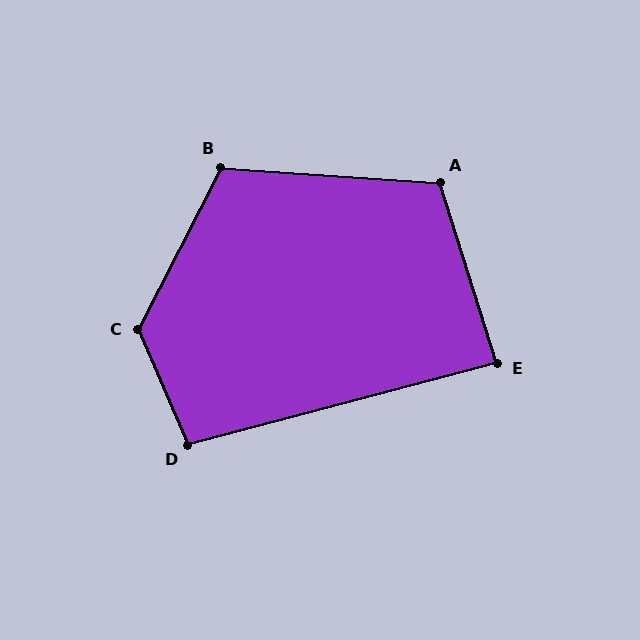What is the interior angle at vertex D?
Approximately 98 degrees (obtuse).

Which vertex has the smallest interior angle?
E, at approximately 87 degrees.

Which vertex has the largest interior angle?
C, at approximately 130 degrees.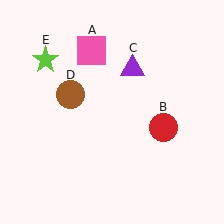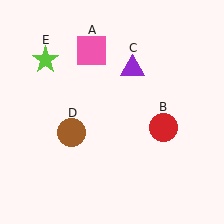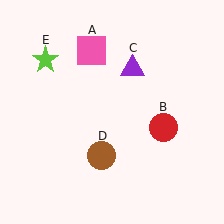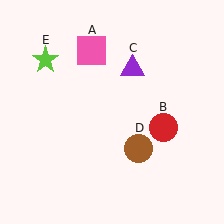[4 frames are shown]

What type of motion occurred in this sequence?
The brown circle (object D) rotated counterclockwise around the center of the scene.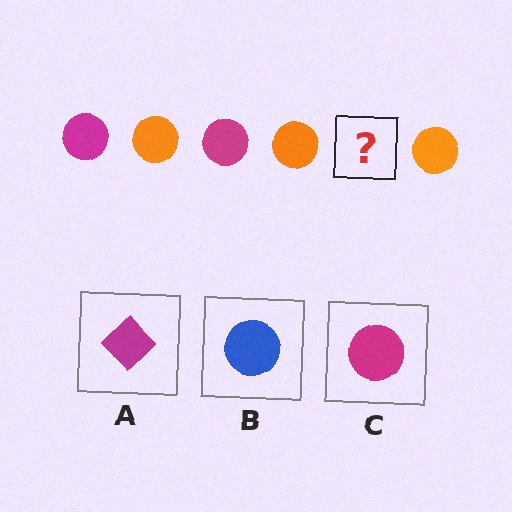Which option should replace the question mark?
Option C.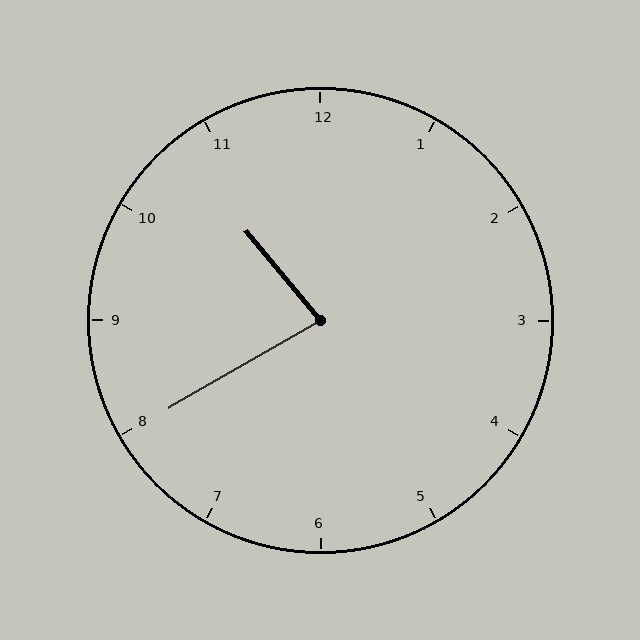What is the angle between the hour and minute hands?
Approximately 80 degrees.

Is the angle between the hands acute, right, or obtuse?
It is acute.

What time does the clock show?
10:40.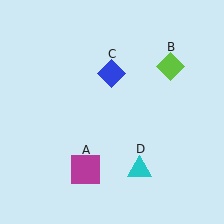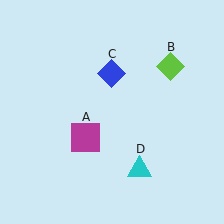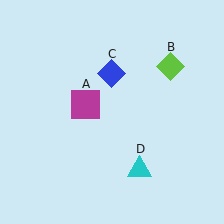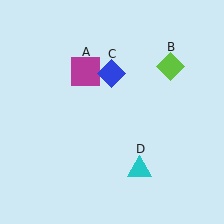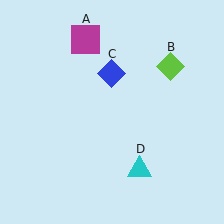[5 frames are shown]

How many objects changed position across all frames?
1 object changed position: magenta square (object A).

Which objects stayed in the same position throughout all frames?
Lime diamond (object B) and blue diamond (object C) and cyan triangle (object D) remained stationary.